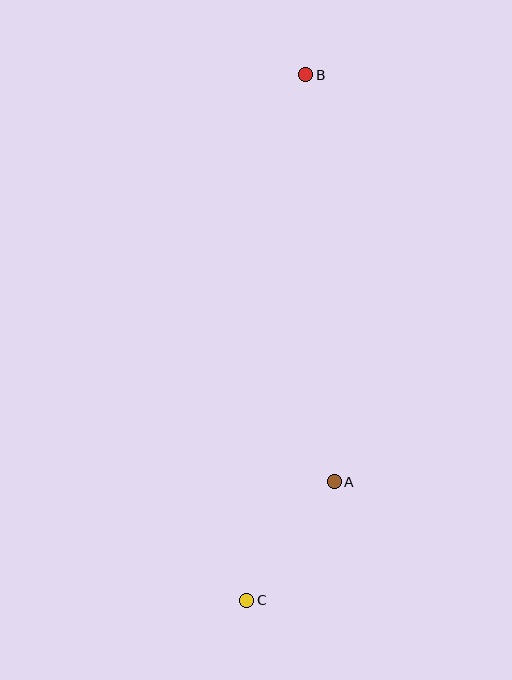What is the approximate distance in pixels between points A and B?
The distance between A and B is approximately 408 pixels.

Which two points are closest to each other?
Points A and C are closest to each other.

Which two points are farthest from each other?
Points B and C are farthest from each other.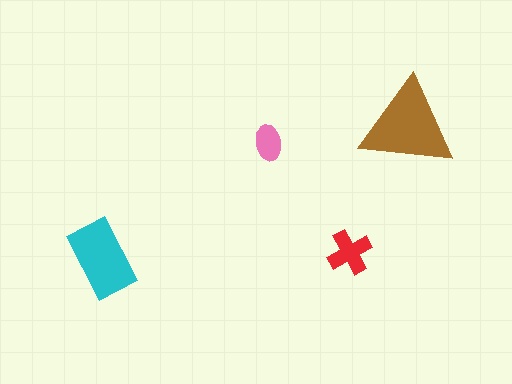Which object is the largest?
The brown triangle.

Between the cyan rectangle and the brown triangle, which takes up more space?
The brown triangle.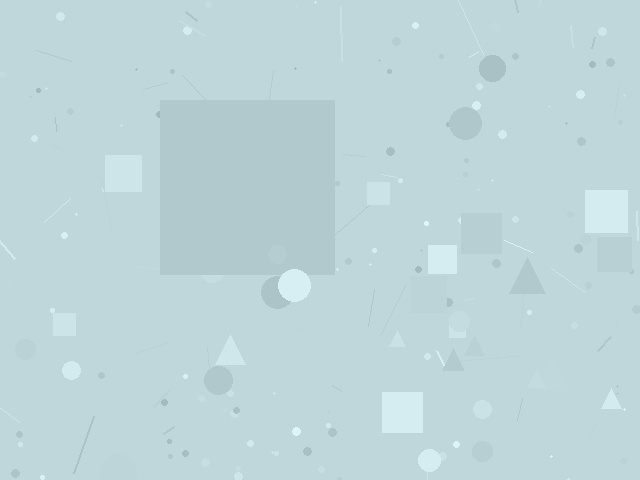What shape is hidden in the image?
A square is hidden in the image.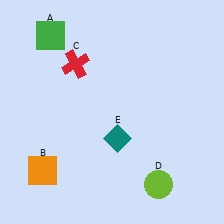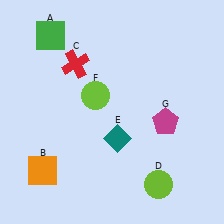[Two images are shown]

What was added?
A lime circle (F), a magenta pentagon (G) were added in Image 2.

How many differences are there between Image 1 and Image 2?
There are 2 differences between the two images.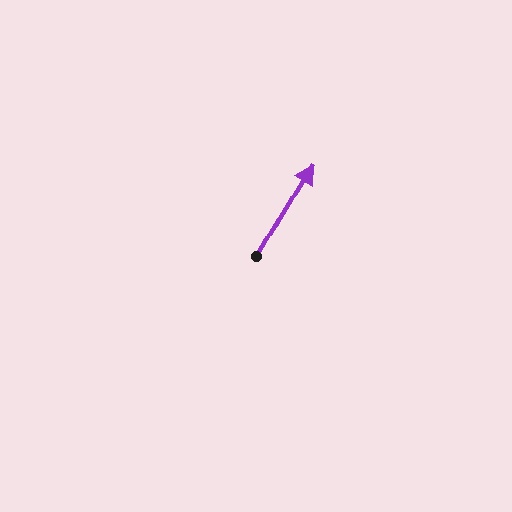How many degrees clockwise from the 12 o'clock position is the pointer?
Approximately 31 degrees.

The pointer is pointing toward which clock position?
Roughly 1 o'clock.